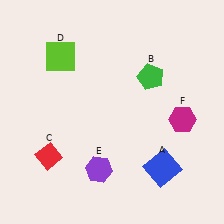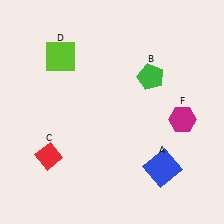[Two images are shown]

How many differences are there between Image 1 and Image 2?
There is 1 difference between the two images.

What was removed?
The purple hexagon (E) was removed in Image 2.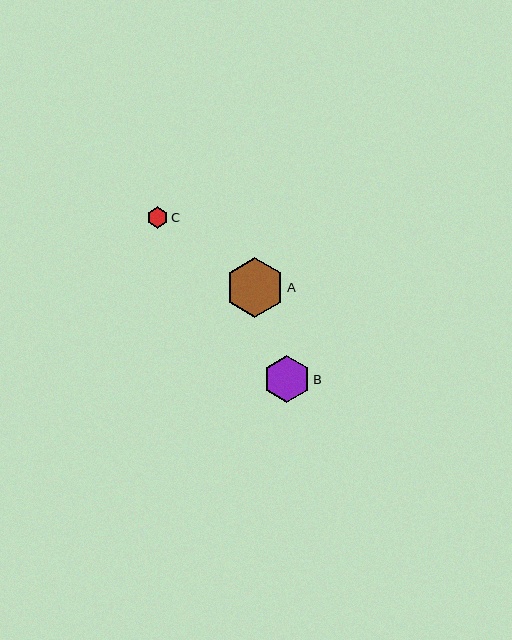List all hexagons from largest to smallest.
From largest to smallest: A, B, C.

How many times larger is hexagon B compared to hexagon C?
Hexagon B is approximately 2.2 times the size of hexagon C.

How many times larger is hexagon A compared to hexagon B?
Hexagon A is approximately 1.3 times the size of hexagon B.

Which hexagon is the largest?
Hexagon A is the largest with a size of approximately 59 pixels.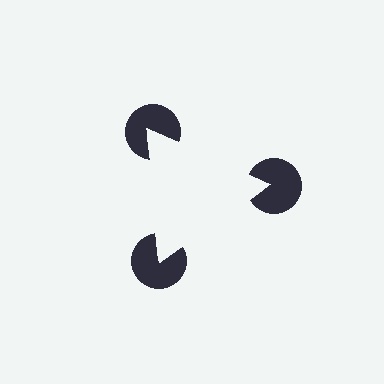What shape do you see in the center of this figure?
An illusory triangle — its edges are inferred from the aligned wedge cuts in the pac-man discs, not physically drawn.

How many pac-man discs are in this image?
There are 3 — one at each vertex of the illusory triangle.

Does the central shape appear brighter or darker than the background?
It typically appears slightly brighter than the background, even though no actual brightness change is drawn.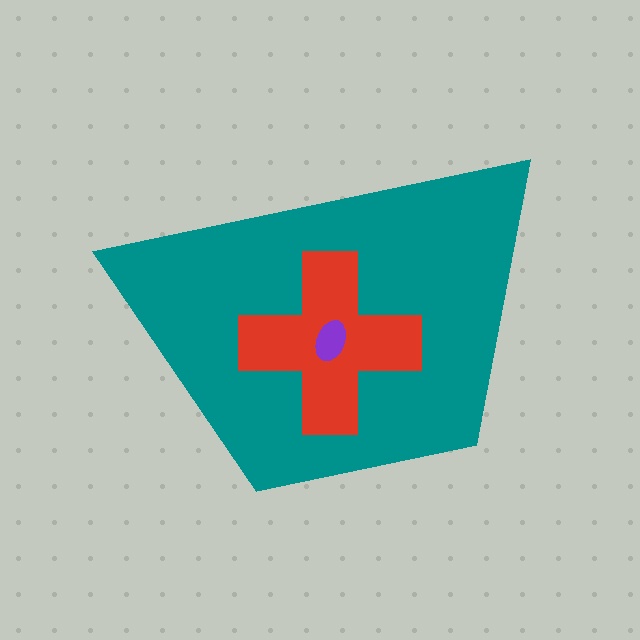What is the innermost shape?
The purple ellipse.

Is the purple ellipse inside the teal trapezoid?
Yes.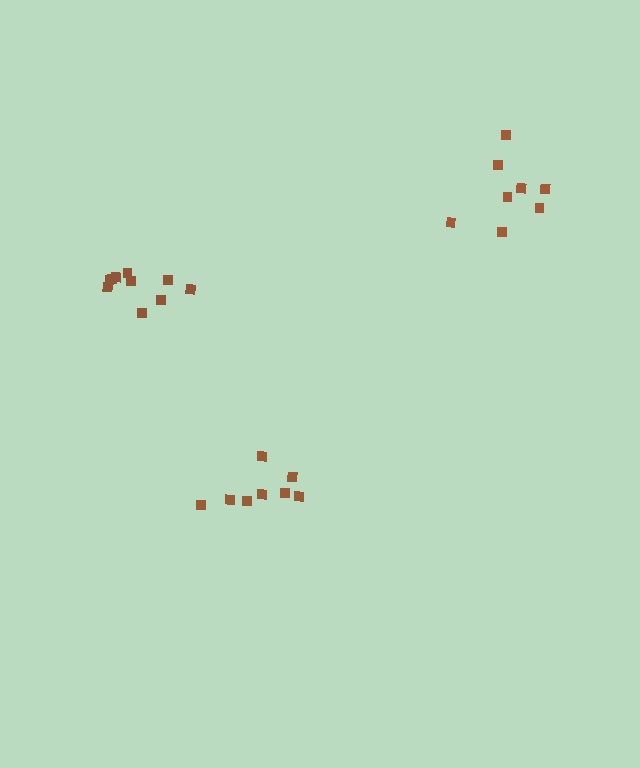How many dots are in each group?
Group 1: 8 dots, Group 2: 8 dots, Group 3: 10 dots (26 total).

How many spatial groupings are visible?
There are 3 spatial groupings.